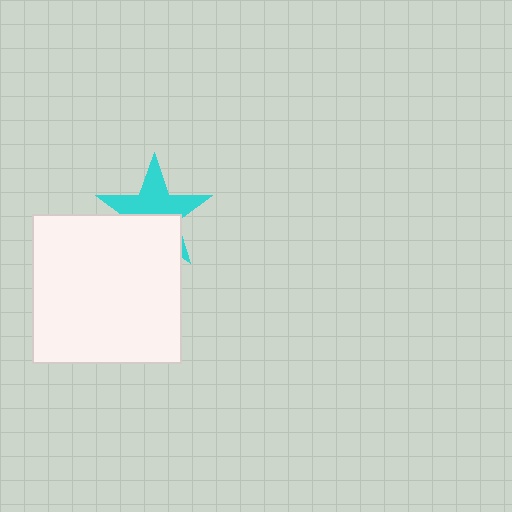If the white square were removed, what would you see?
You would see the complete cyan star.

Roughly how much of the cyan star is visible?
About half of it is visible (roughly 56%).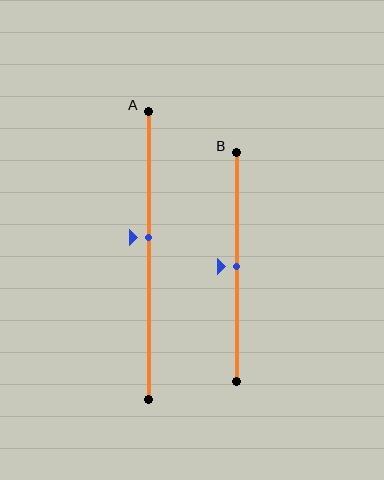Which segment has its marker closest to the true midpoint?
Segment B has its marker closest to the true midpoint.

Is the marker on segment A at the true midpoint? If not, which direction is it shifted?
No, the marker on segment A is shifted upward by about 6% of the segment length.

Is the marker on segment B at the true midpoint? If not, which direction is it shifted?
Yes, the marker on segment B is at the true midpoint.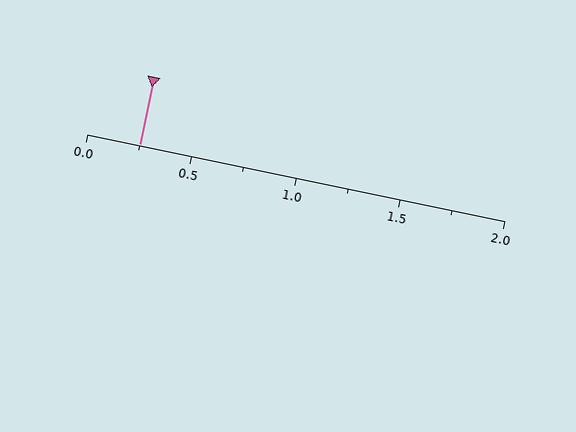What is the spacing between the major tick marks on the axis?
The major ticks are spaced 0.5 apart.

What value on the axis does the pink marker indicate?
The marker indicates approximately 0.25.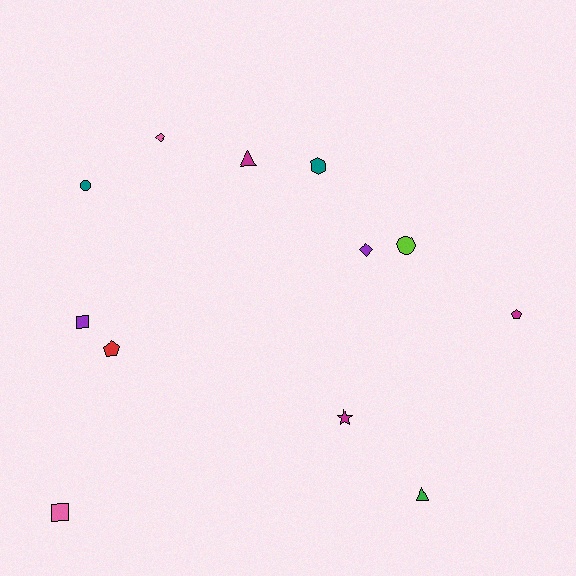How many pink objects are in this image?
There are 2 pink objects.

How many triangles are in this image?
There are 2 triangles.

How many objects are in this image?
There are 12 objects.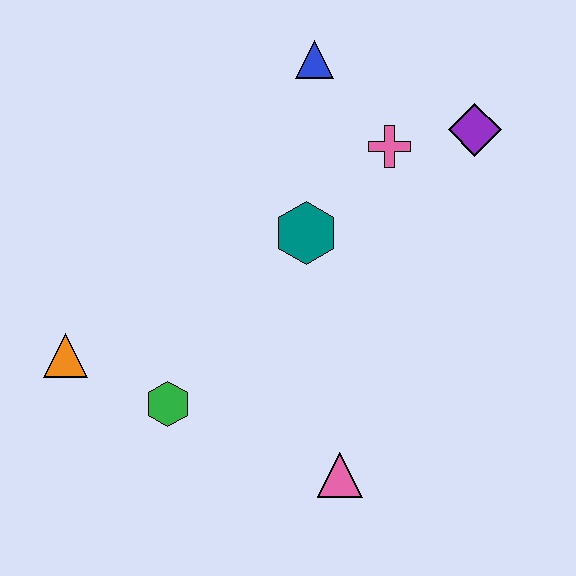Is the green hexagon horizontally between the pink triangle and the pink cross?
No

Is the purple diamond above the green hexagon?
Yes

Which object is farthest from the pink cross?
The orange triangle is farthest from the pink cross.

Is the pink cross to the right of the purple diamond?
No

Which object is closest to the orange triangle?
The green hexagon is closest to the orange triangle.